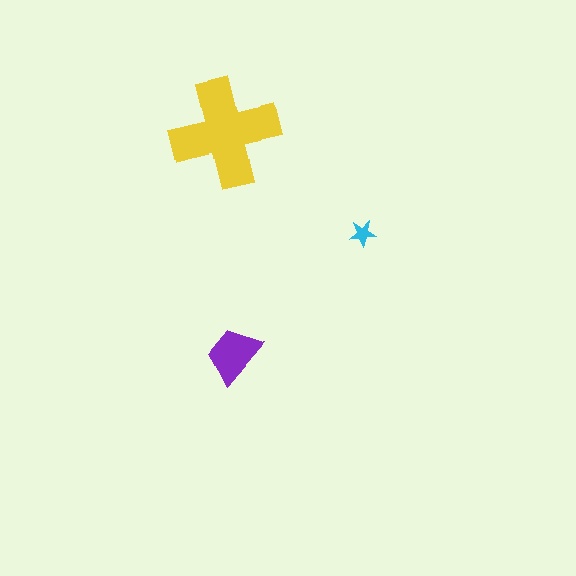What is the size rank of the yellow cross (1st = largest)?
1st.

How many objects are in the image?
There are 3 objects in the image.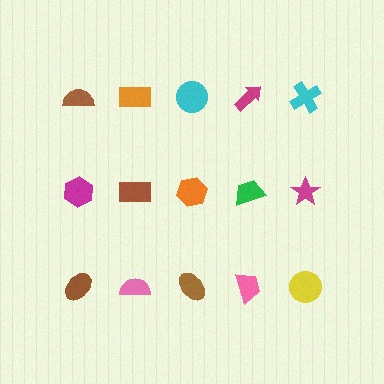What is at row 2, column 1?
A magenta hexagon.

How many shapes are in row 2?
5 shapes.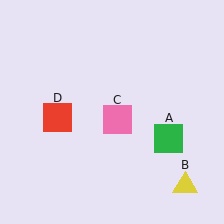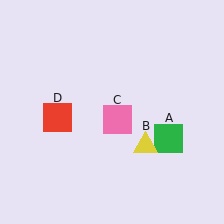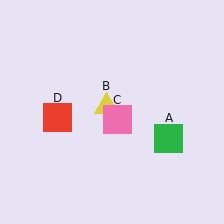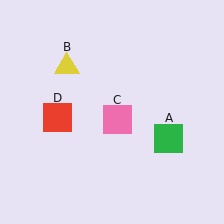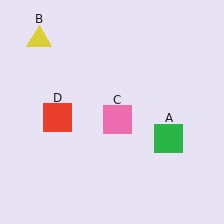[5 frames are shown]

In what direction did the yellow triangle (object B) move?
The yellow triangle (object B) moved up and to the left.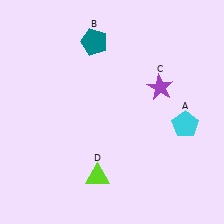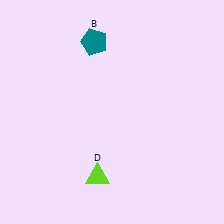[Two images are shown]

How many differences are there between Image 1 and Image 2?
There are 2 differences between the two images.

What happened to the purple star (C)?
The purple star (C) was removed in Image 2. It was in the top-right area of Image 1.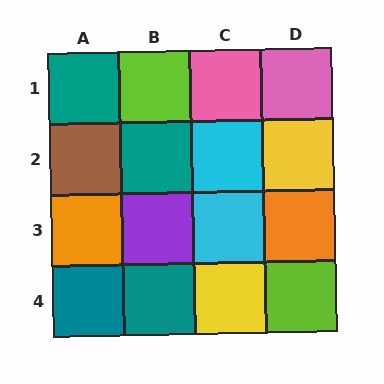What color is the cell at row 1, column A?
Teal.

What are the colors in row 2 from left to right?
Brown, teal, cyan, yellow.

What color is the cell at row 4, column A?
Teal.